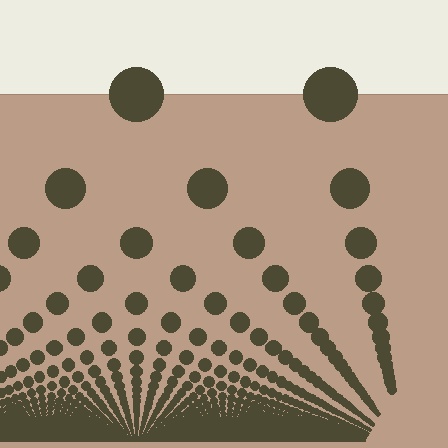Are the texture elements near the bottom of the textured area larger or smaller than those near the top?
Smaller. The gradient is inverted — elements near the bottom are smaller and denser.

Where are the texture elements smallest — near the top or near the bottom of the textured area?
Near the bottom.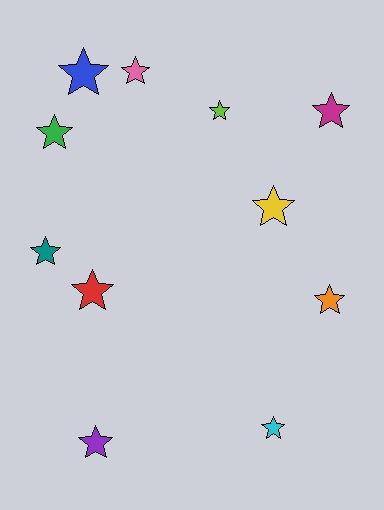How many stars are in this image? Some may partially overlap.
There are 11 stars.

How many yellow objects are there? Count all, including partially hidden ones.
There is 1 yellow object.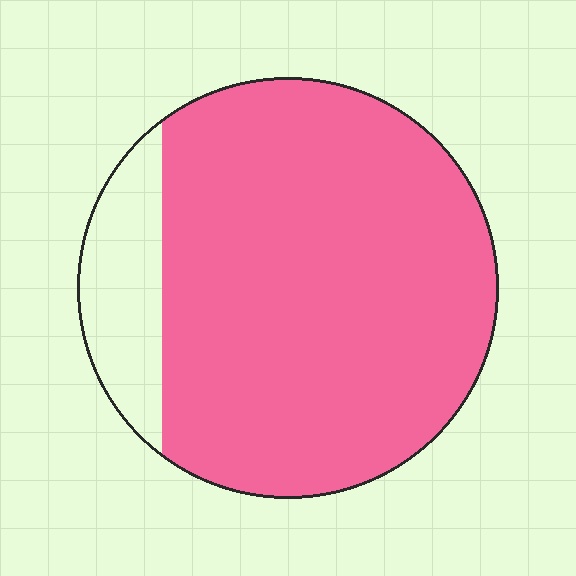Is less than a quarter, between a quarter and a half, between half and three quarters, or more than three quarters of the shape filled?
More than three quarters.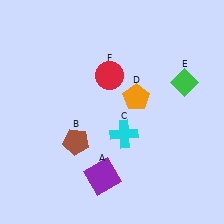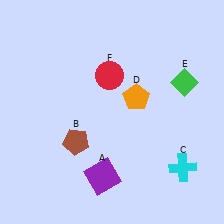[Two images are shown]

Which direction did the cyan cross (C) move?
The cyan cross (C) moved right.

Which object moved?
The cyan cross (C) moved right.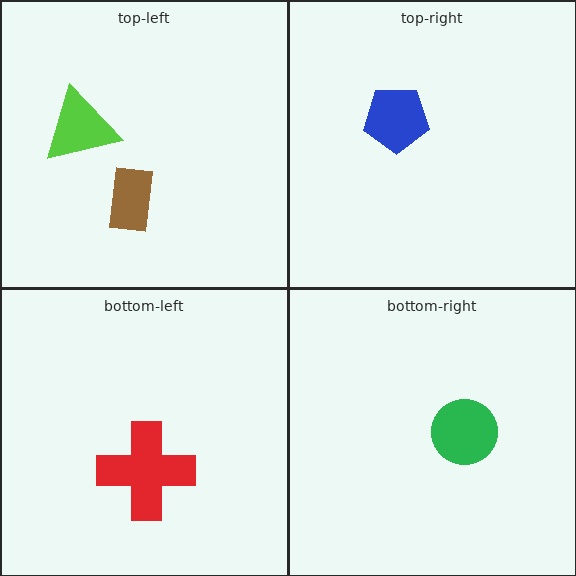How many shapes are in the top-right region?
1.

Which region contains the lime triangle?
The top-left region.